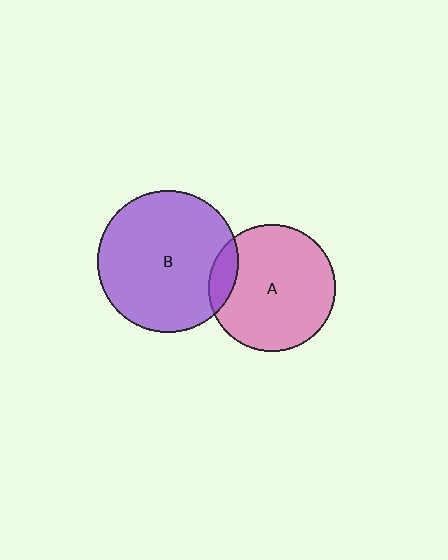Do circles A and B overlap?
Yes.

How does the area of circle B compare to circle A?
Approximately 1.3 times.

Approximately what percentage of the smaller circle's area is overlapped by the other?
Approximately 10%.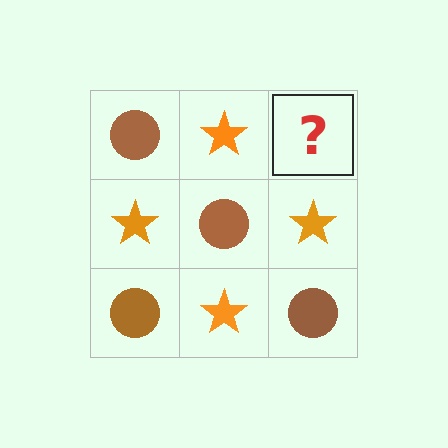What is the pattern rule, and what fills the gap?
The rule is that it alternates brown circle and orange star in a checkerboard pattern. The gap should be filled with a brown circle.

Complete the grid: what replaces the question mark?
The question mark should be replaced with a brown circle.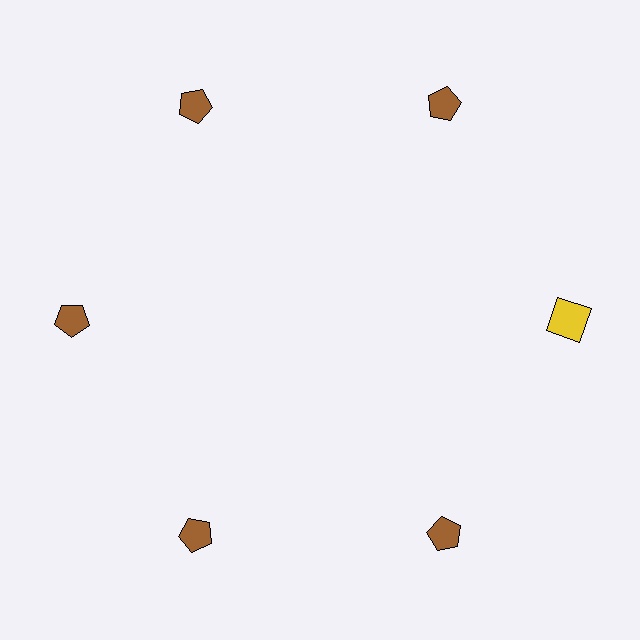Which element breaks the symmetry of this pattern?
The yellow square at roughly the 3 o'clock position breaks the symmetry. All other shapes are brown pentagons.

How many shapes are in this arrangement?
There are 6 shapes arranged in a ring pattern.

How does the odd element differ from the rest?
It differs in both color (yellow instead of brown) and shape (square instead of pentagon).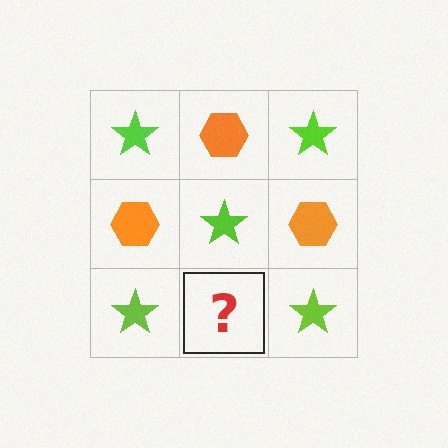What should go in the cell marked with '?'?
The missing cell should contain an orange hexagon.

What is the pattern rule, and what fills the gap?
The rule is that it alternates lime star and orange hexagon in a checkerboard pattern. The gap should be filled with an orange hexagon.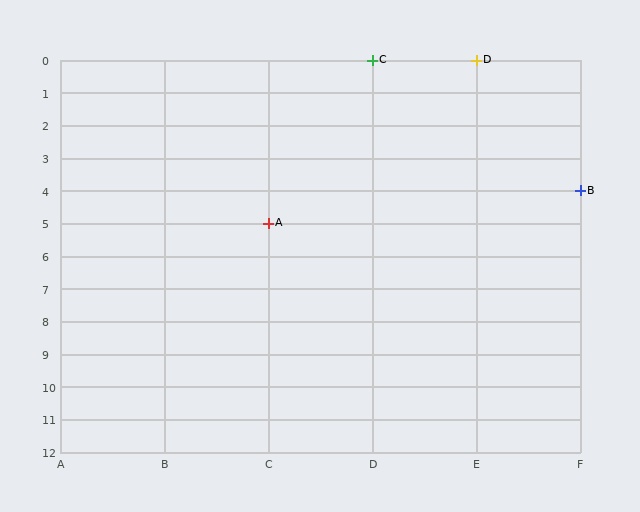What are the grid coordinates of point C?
Point C is at grid coordinates (D, 0).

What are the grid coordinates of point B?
Point B is at grid coordinates (F, 4).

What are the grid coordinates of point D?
Point D is at grid coordinates (E, 0).